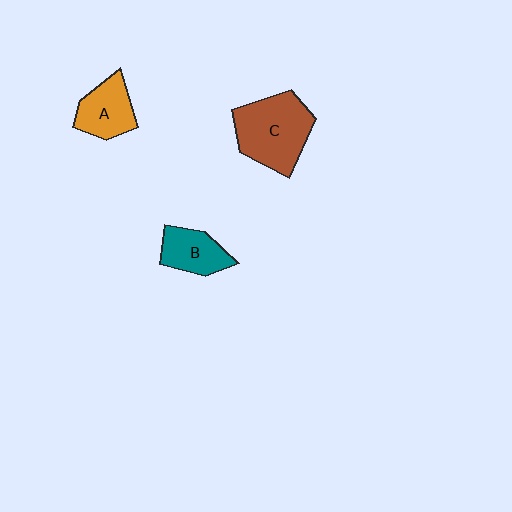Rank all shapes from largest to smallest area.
From largest to smallest: C (brown), A (orange), B (teal).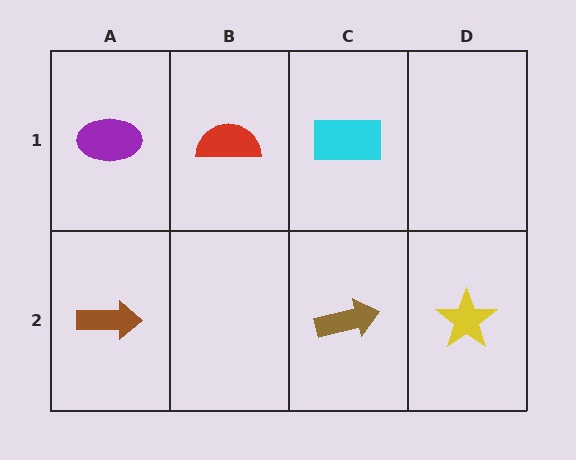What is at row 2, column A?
A brown arrow.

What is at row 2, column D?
A yellow star.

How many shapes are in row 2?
3 shapes.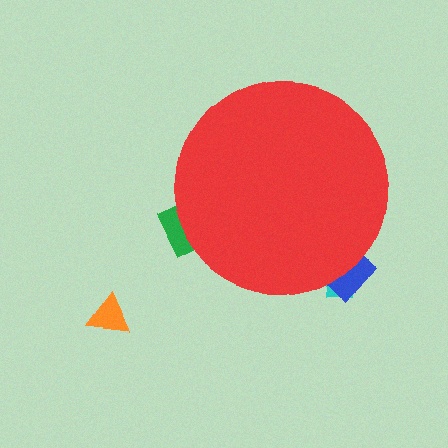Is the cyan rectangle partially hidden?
Yes, the cyan rectangle is partially hidden behind the red circle.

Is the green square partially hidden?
Yes, the green square is partially hidden behind the red circle.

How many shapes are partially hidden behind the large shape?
3 shapes are partially hidden.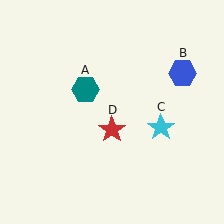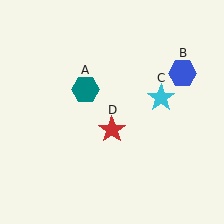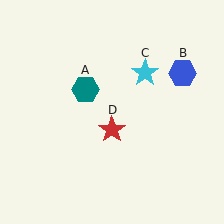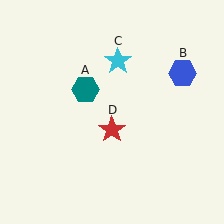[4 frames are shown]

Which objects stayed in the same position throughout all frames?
Teal hexagon (object A) and blue hexagon (object B) and red star (object D) remained stationary.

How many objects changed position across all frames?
1 object changed position: cyan star (object C).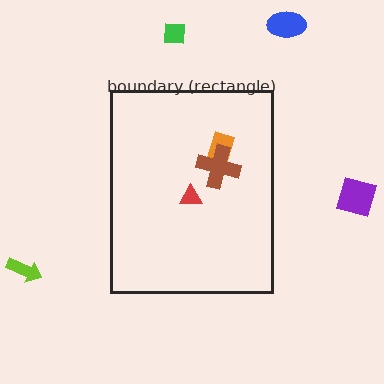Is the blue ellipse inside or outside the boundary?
Outside.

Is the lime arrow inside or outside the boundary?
Outside.